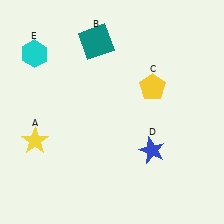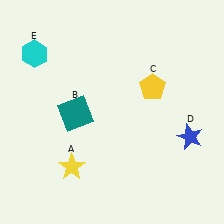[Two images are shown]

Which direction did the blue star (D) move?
The blue star (D) moved right.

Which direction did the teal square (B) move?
The teal square (B) moved down.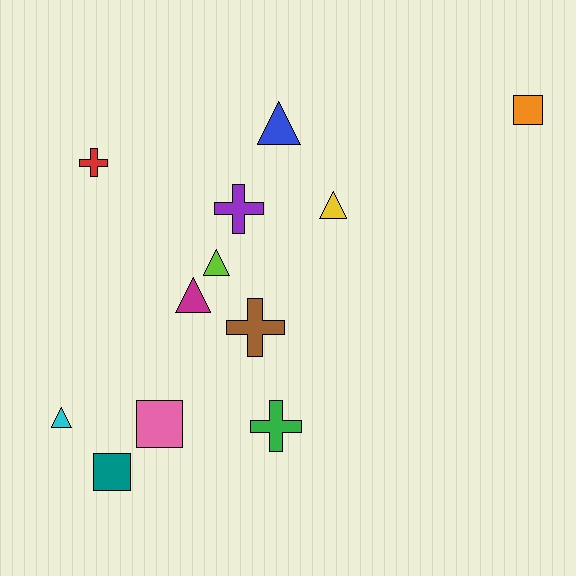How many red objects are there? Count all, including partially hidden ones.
There is 1 red object.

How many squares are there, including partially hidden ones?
There are 3 squares.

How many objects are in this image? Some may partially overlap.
There are 12 objects.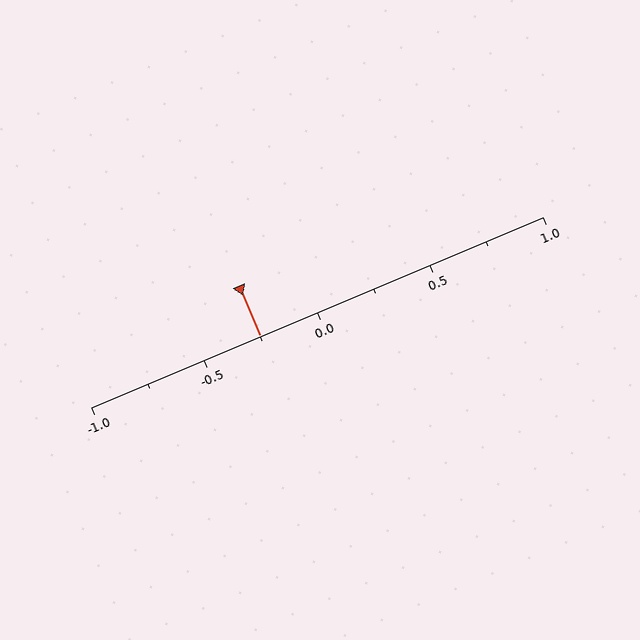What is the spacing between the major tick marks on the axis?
The major ticks are spaced 0.5 apart.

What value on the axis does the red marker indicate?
The marker indicates approximately -0.25.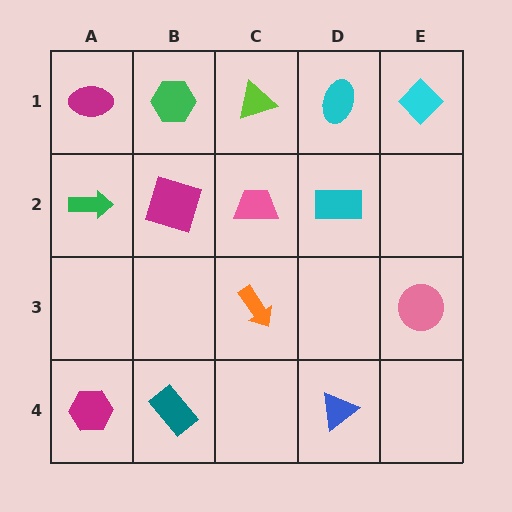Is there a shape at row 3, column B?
No, that cell is empty.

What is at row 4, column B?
A teal rectangle.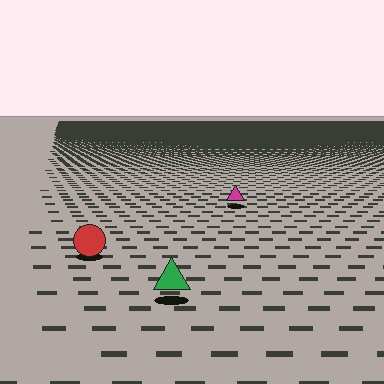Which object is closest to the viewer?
The green triangle is closest. The texture marks near it are larger and more spread out.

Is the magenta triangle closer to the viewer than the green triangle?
No. The green triangle is closer — you can tell from the texture gradient: the ground texture is coarser near it.